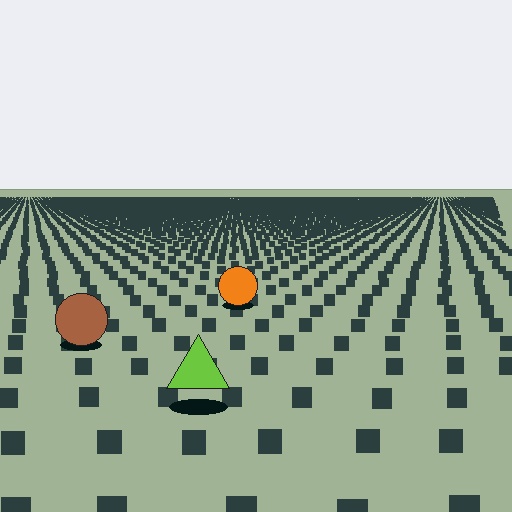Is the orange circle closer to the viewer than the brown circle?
No. The brown circle is closer — you can tell from the texture gradient: the ground texture is coarser near it.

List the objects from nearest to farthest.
From nearest to farthest: the lime triangle, the brown circle, the orange circle.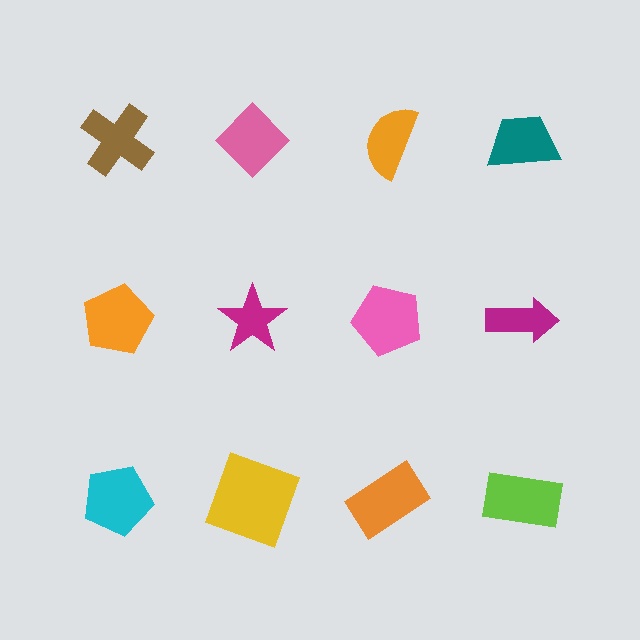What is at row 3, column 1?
A cyan pentagon.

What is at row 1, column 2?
A pink diamond.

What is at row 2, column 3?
A pink pentagon.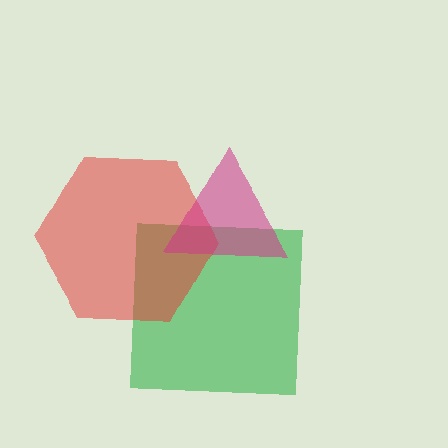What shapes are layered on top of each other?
The layered shapes are: a green square, a red hexagon, a magenta triangle.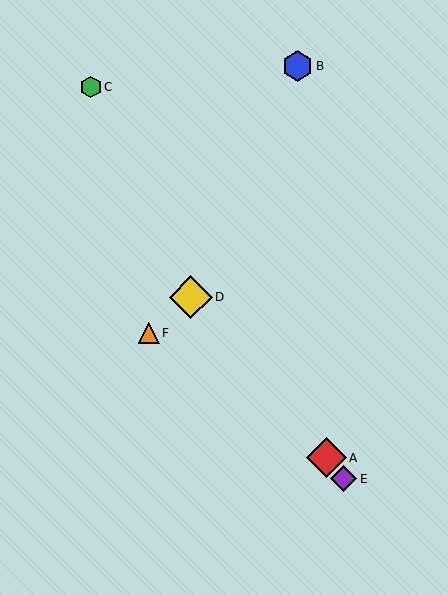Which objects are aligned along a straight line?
Objects A, D, E are aligned along a straight line.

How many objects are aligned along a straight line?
3 objects (A, D, E) are aligned along a straight line.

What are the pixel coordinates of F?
Object F is at (149, 333).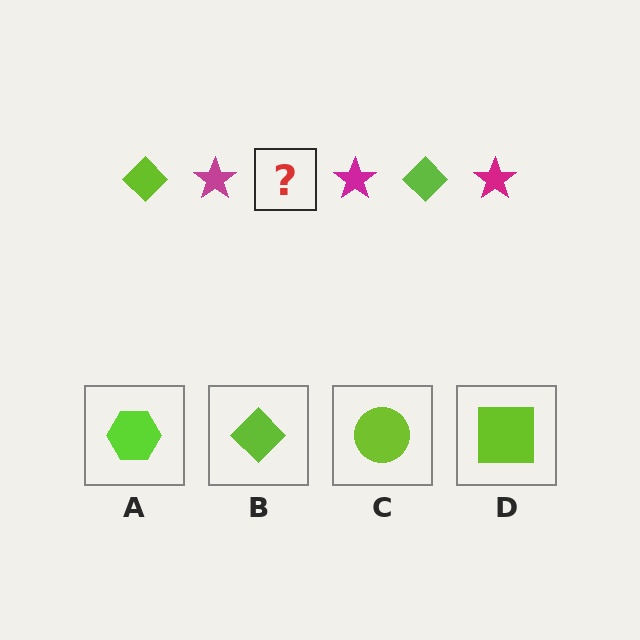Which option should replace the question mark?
Option B.